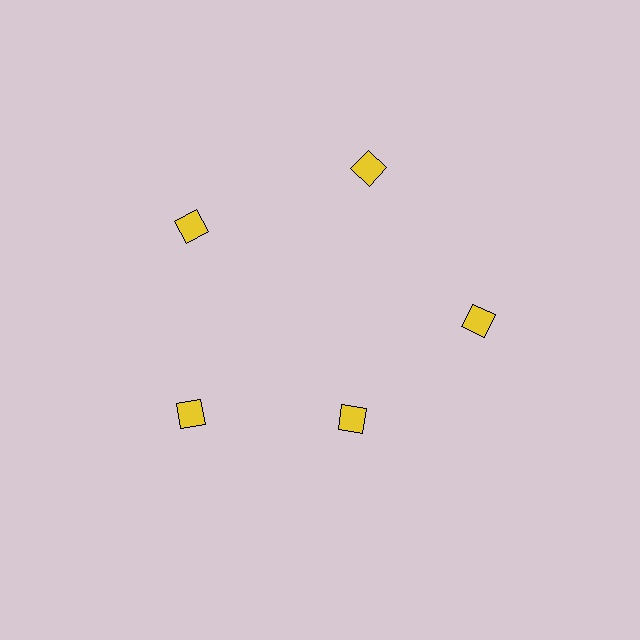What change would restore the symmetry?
The symmetry would be restored by moving it outward, back onto the ring so that all 5 diamonds sit at equal angles and equal distance from the center.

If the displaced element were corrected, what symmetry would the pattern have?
It would have 5-fold rotational symmetry — the pattern would map onto itself every 72 degrees.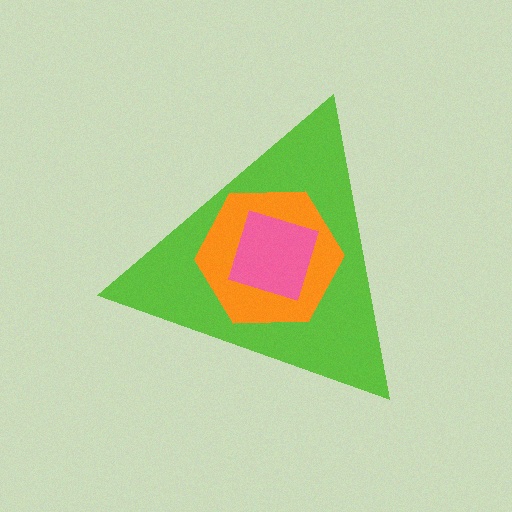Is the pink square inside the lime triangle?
Yes.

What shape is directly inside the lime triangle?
The orange hexagon.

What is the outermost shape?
The lime triangle.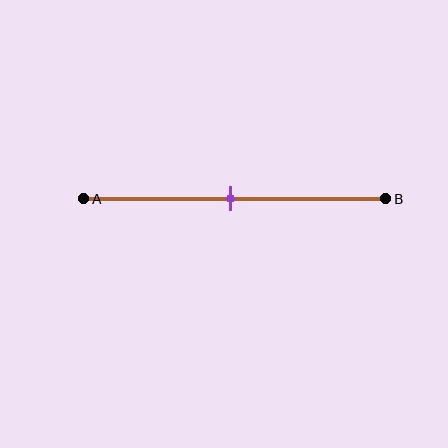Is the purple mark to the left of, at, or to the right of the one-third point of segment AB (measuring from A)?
The purple mark is to the right of the one-third point of segment AB.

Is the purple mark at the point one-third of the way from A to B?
No, the mark is at about 50% from A, not at the 33% one-third point.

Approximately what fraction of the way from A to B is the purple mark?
The purple mark is approximately 50% of the way from A to B.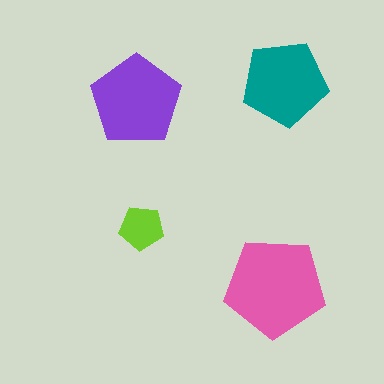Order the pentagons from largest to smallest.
the pink one, the purple one, the teal one, the lime one.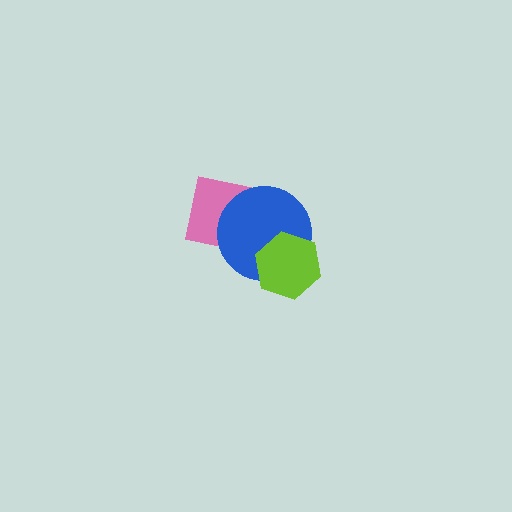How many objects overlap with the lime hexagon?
1 object overlaps with the lime hexagon.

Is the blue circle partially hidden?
Yes, it is partially covered by another shape.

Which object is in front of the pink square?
The blue circle is in front of the pink square.